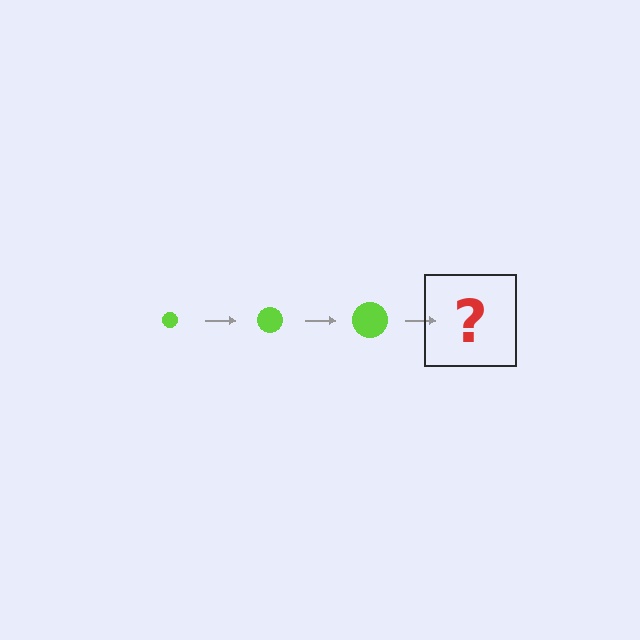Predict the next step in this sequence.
The next step is a lime circle, larger than the previous one.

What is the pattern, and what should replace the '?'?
The pattern is that the circle gets progressively larger each step. The '?' should be a lime circle, larger than the previous one.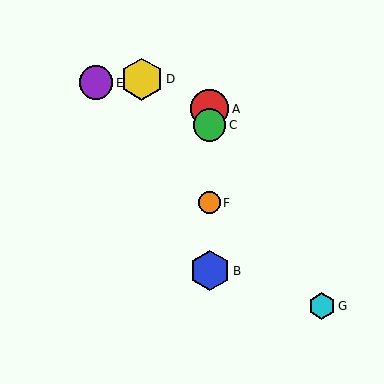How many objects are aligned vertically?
4 objects (A, B, C, F) are aligned vertically.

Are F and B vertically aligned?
Yes, both are at x≈210.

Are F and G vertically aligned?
No, F is at x≈210 and G is at x≈322.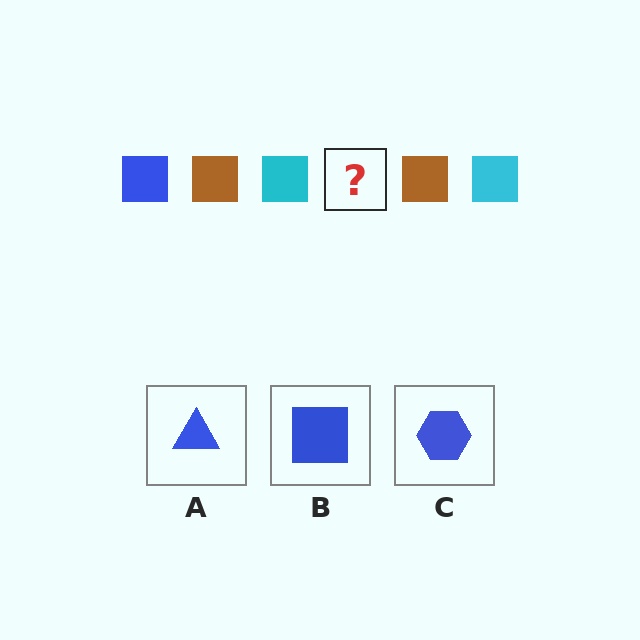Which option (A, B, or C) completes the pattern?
B.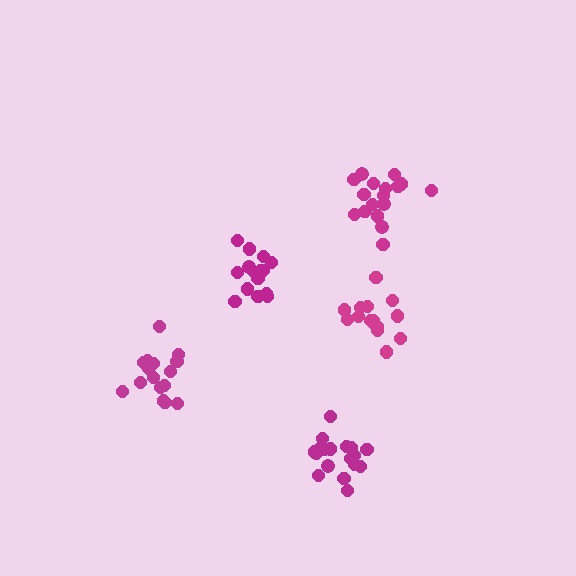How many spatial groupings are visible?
There are 5 spatial groupings.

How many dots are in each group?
Group 1: 17 dots, Group 2: 16 dots, Group 3: 15 dots, Group 4: 16 dots, Group 5: 18 dots (82 total).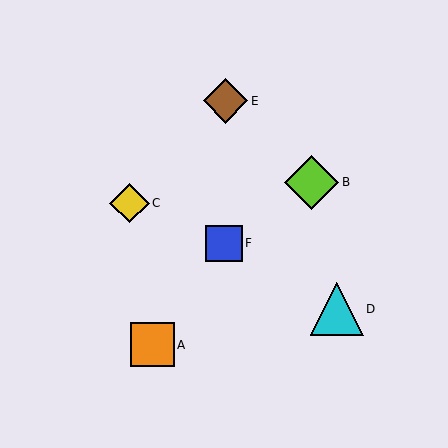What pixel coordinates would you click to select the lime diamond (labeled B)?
Click at (312, 182) to select the lime diamond B.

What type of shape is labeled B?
Shape B is a lime diamond.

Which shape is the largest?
The lime diamond (labeled B) is the largest.